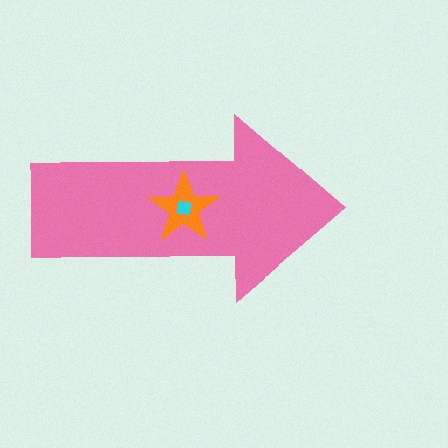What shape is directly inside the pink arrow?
The orange star.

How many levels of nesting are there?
3.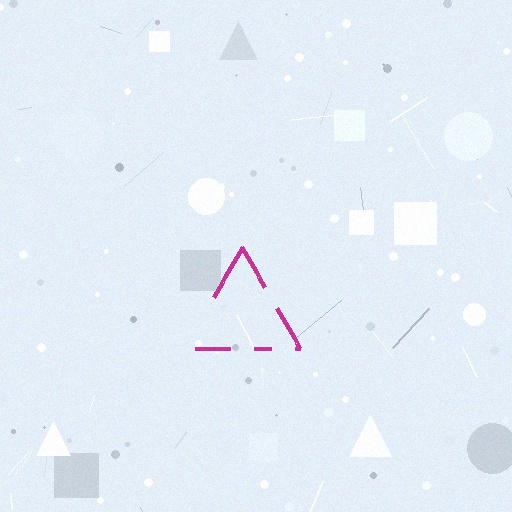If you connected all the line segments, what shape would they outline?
They would outline a triangle.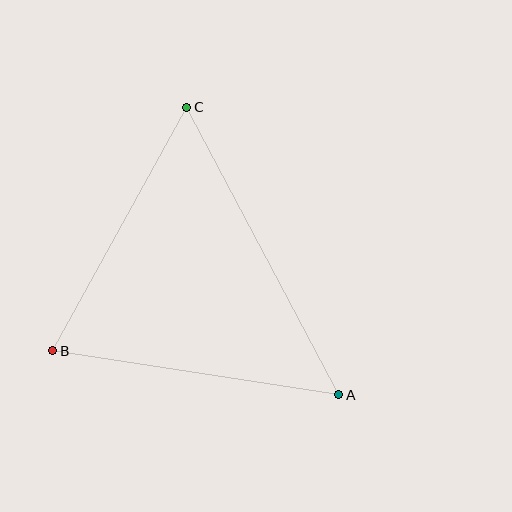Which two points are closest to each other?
Points B and C are closest to each other.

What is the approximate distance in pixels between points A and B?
The distance between A and B is approximately 289 pixels.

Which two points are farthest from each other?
Points A and C are farthest from each other.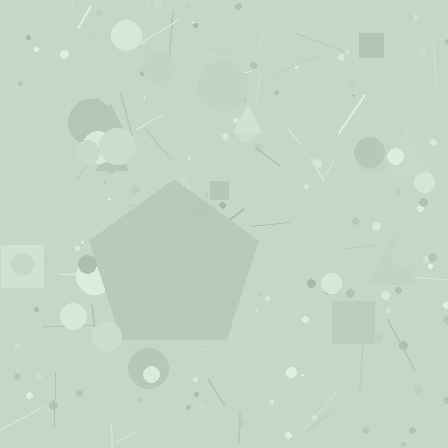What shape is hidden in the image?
A pentagon is hidden in the image.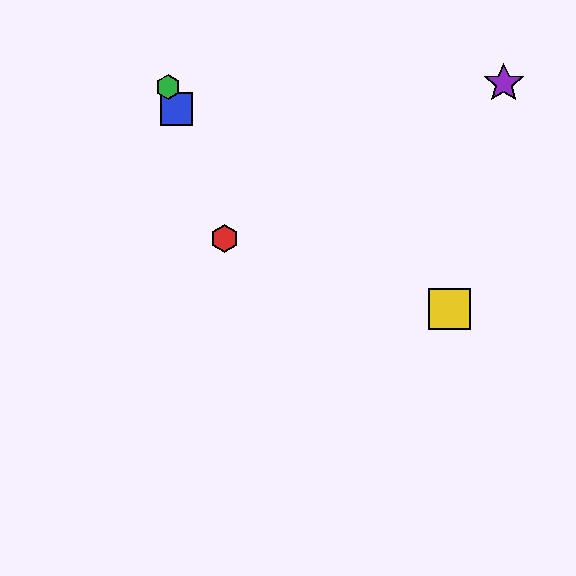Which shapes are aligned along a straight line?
The red hexagon, the blue square, the green hexagon are aligned along a straight line.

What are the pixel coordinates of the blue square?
The blue square is at (176, 109).